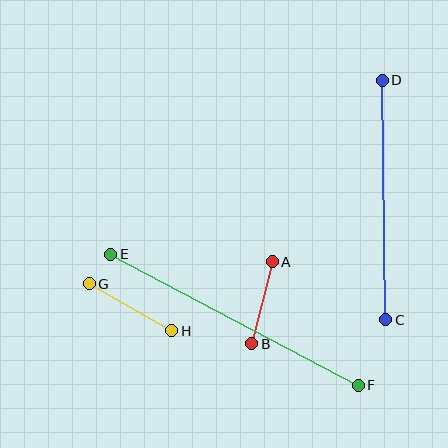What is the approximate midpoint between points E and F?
The midpoint is at approximately (235, 320) pixels.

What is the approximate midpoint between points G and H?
The midpoint is at approximately (130, 307) pixels.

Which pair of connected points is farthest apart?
Points E and F are farthest apart.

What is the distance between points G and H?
The distance is approximately 95 pixels.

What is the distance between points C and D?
The distance is approximately 239 pixels.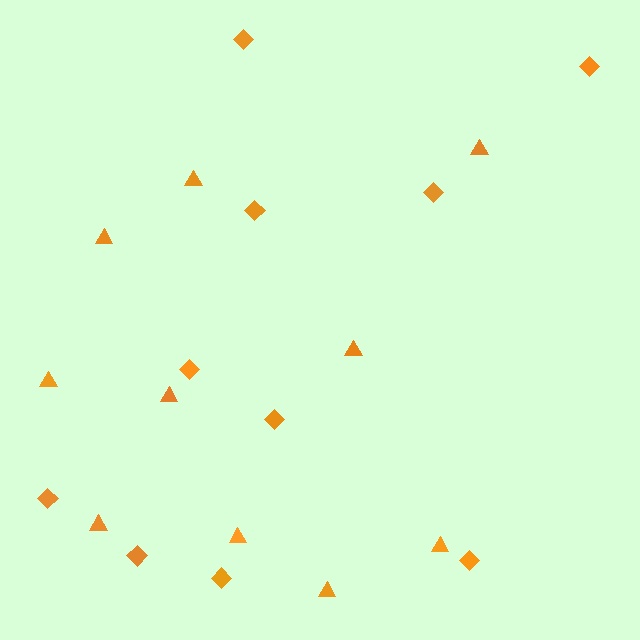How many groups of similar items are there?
There are 2 groups: one group of diamonds (10) and one group of triangles (10).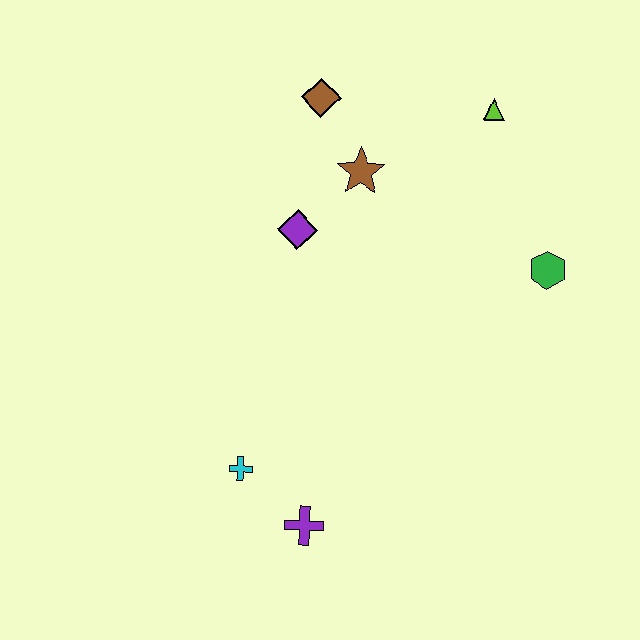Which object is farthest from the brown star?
The purple cross is farthest from the brown star.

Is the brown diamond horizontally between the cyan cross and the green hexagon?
Yes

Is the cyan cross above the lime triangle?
No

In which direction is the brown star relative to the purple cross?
The brown star is above the purple cross.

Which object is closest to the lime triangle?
The brown star is closest to the lime triangle.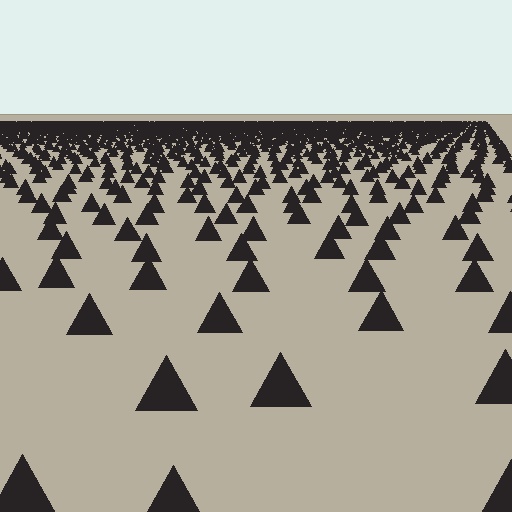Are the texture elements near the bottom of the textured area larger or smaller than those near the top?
Larger. Near the bottom, elements are closer to the viewer and appear at a bigger on-screen size.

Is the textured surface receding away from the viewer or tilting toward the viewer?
The surface is receding away from the viewer. Texture elements get smaller and denser toward the top.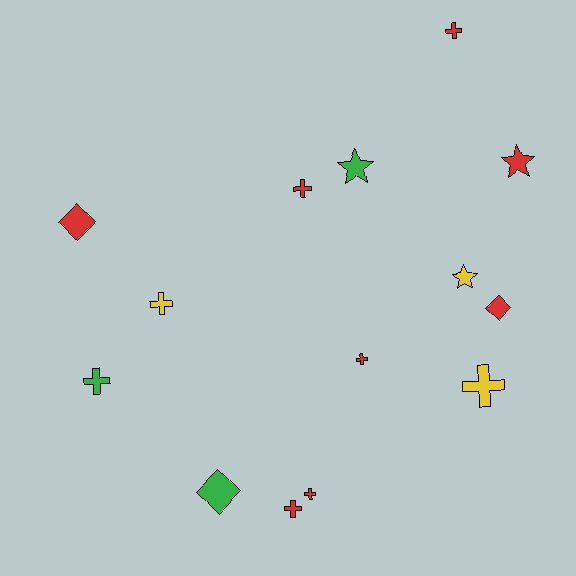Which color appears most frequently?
Red, with 8 objects.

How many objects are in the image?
There are 14 objects.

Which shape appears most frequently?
Cross, with 8 objects.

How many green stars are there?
There is 1 green star.